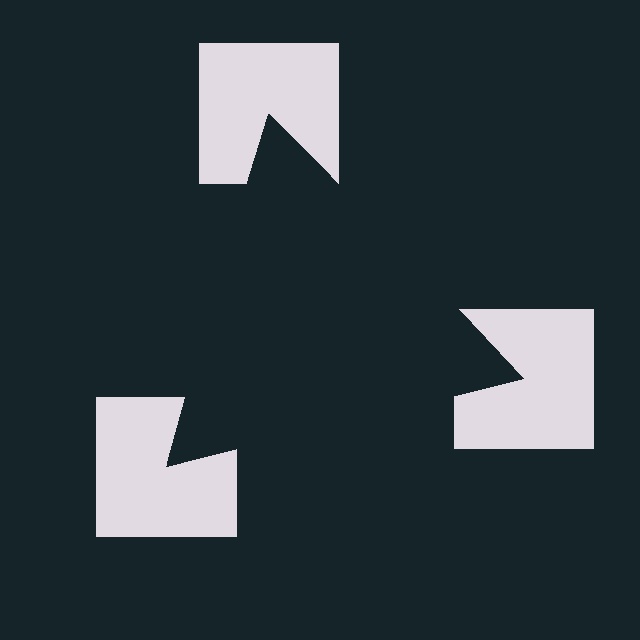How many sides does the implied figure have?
3 sides.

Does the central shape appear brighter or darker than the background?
It typically appears slightly darker than the background, even though no actual brightness change is drawn.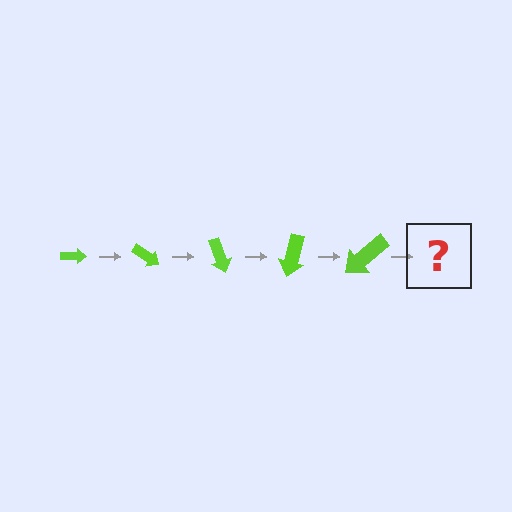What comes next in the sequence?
The next element should be an arrow, larger than the previous one and rotated 175 degrees from the start.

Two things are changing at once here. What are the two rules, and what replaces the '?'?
The two rules are that the arrow grows larger each step and it rotates 35 degrees each step. The '?' should be an arrow, larger than the previous one and rotated 175 degrees from the start.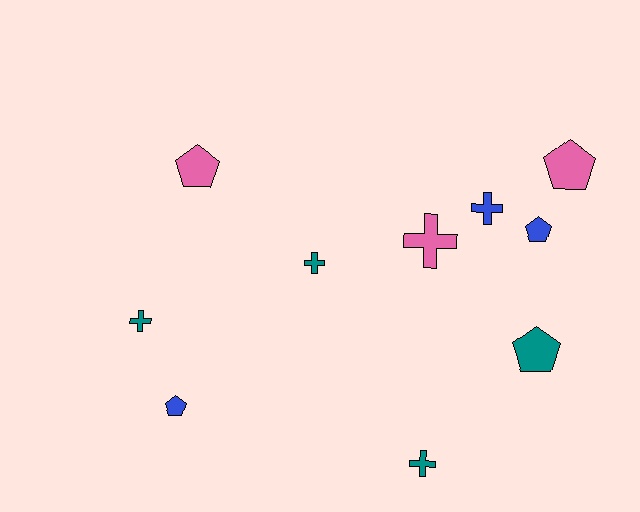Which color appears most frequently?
Teal, with 4 objects.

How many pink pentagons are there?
There are 2 pink pentagons.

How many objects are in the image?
There are 10 objects.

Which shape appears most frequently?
Pentagon, with 5 objects.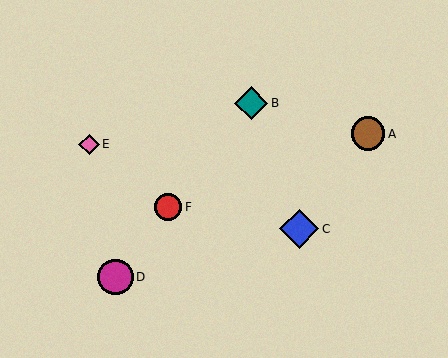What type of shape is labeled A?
Shape A is a brown circle.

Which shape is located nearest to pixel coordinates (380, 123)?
The brown circle (labeled A) at (368, 134) is nearest to that location.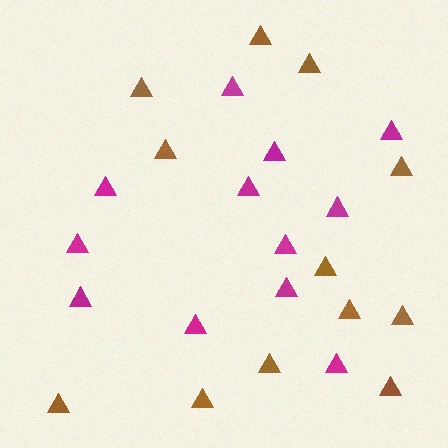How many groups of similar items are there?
There are 2 groups: one group of magenta triangles (12) and one group of brown triangles (12).